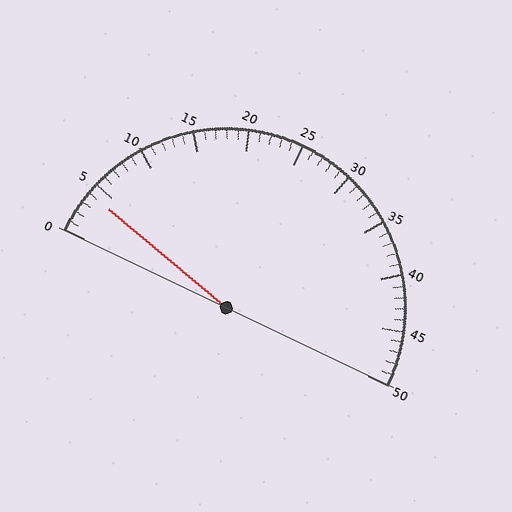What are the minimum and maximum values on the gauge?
The gauge ranges from 0 to 50.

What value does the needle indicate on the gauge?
The needle indicates approximately 4.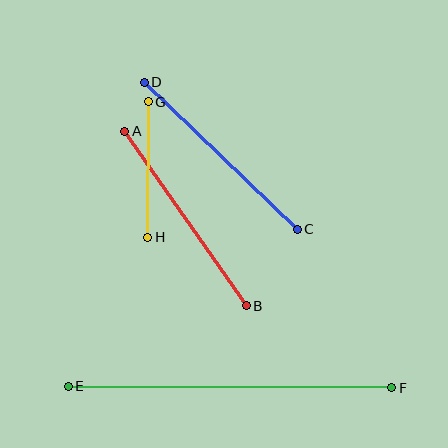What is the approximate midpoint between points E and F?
The midpoint is at approximately (230, 387) pixels.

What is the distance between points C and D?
The distance is approximately 212 pixels.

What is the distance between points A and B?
The distance is approximately 213 pixels.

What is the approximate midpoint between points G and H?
The midpoint is at approximately (148, 169) pixels.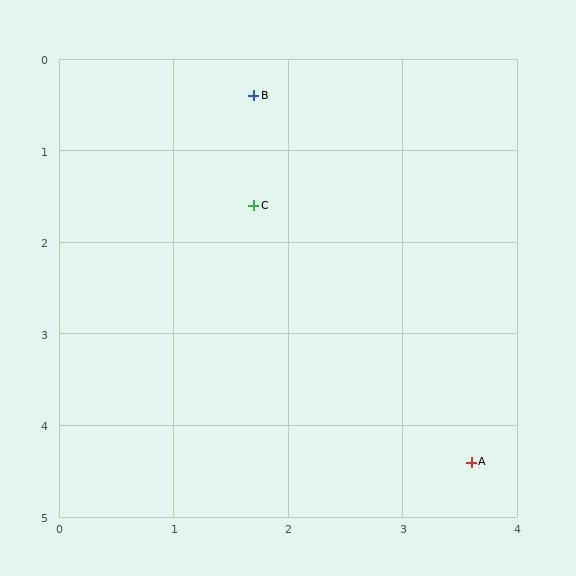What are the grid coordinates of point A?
Point A is at approximately (3.6, 4.4).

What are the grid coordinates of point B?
Point B is at approximately (1.7, 0.4).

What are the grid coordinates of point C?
Point C is at approximately (1.7, 1.6).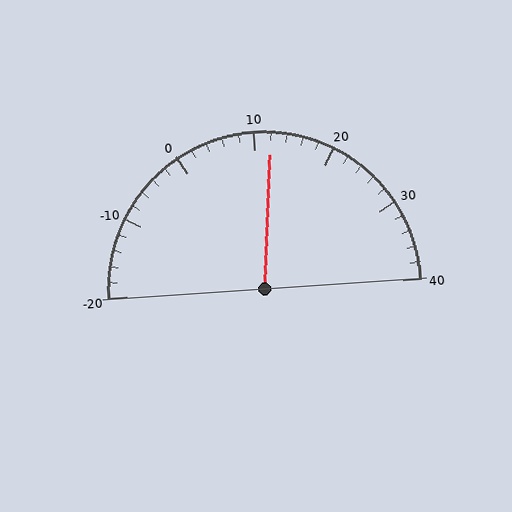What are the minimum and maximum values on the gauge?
The gauge ranges from -20 to 40.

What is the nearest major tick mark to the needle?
The nearest major tick mark is 10.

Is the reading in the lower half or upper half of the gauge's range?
The reading is in the upper half of the range (-20 to 40).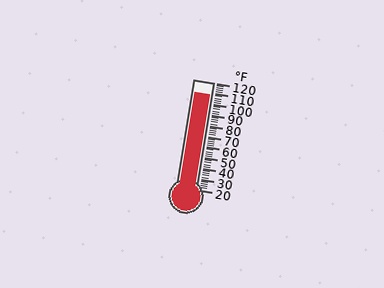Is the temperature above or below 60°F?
The temperature is above 60°F.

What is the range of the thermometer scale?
The thermometer scale ranges from 20°F to 120°F.